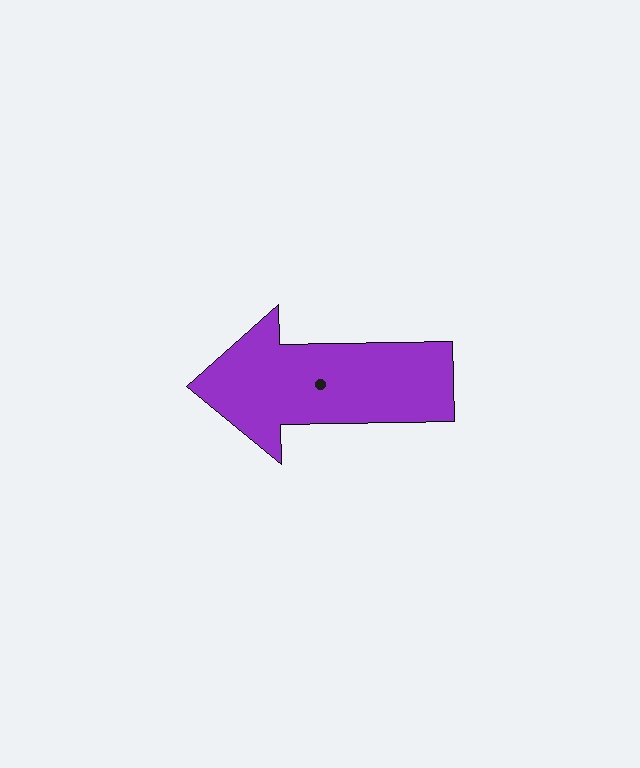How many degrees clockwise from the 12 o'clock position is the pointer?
Approximately 269 degrees.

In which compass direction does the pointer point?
West.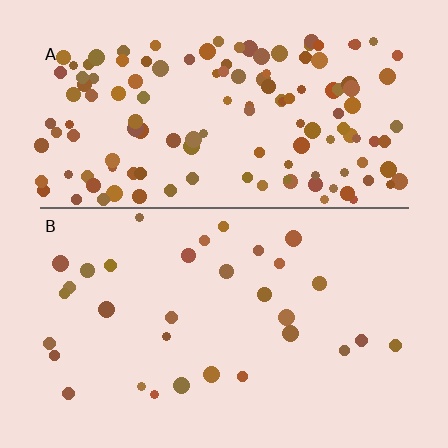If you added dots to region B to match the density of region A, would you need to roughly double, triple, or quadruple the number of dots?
Approximately quadruple.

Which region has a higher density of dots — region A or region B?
A (the top).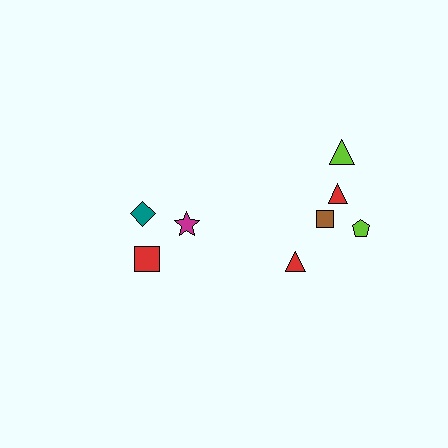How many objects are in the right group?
There are 5 objects.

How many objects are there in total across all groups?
There are 8 objects.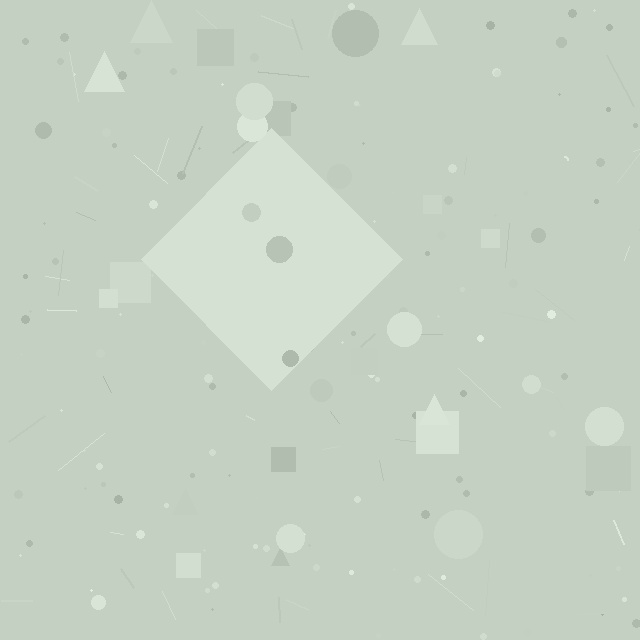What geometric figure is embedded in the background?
A diamond is embedded in the background.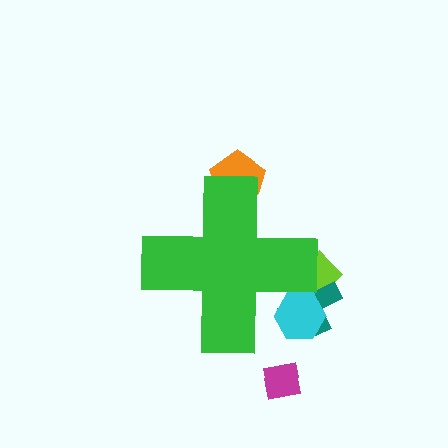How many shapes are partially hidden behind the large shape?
4 shapes are partially hidden.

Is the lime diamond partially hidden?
Yes, the lime diamond is partially hidden behind the green cross.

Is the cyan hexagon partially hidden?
Yes, the cyan hexagon is partially hidden behind the green cross.